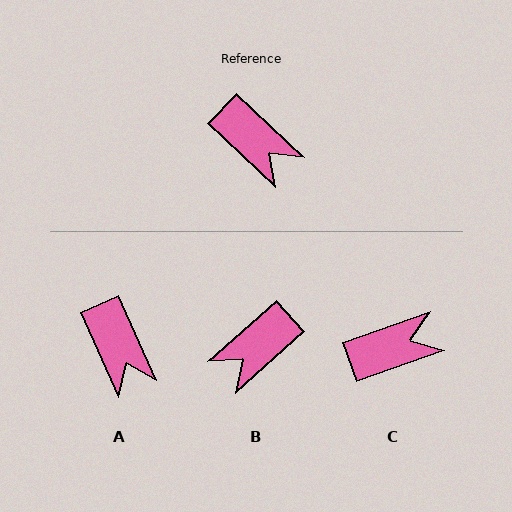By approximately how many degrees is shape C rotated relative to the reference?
Approximately 63 degrees counter-clockwise.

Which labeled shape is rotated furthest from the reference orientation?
B, about 94 degrees away.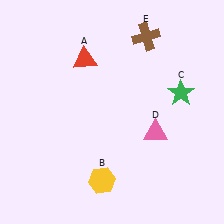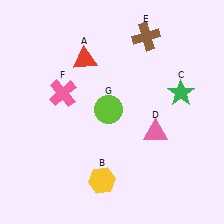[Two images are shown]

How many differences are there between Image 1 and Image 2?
There are 2 differences between the two images.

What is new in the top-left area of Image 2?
A pink cross (F) was added in the top-left area of Image 2.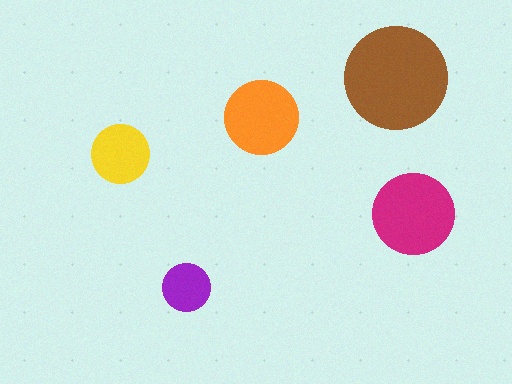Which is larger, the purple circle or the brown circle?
The brown one.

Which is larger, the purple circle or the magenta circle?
The magenta one.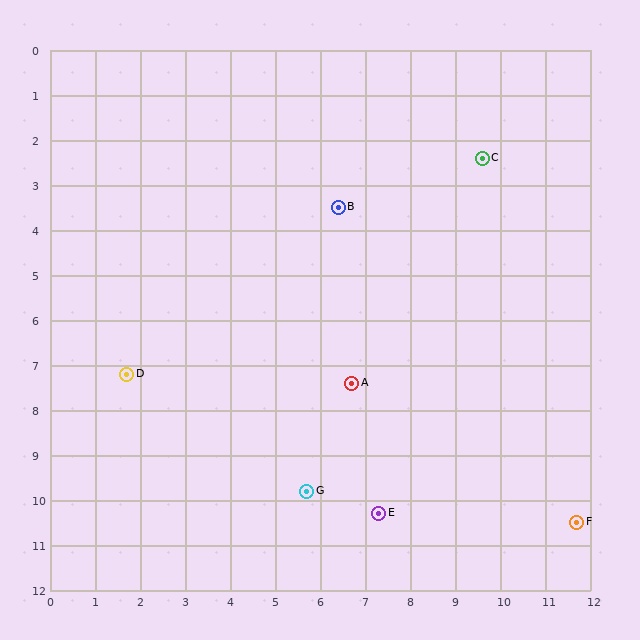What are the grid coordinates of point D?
Point D is at approximately (1.7, 7.2).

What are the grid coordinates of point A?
Point A is at approximately (6.7, 7.4).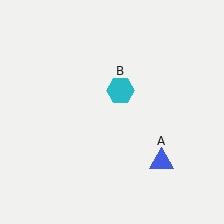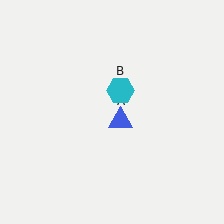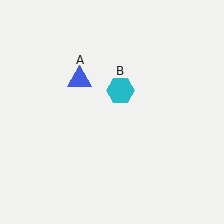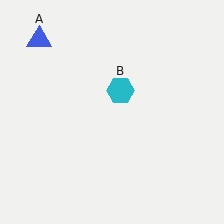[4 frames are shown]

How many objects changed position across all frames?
1 object changed position: blue triangle (object A).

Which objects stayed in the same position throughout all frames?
Cyan hexagon (object B) remained stationary.